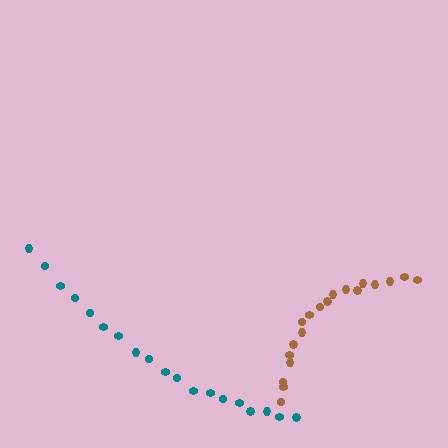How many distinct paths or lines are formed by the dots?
There are 2 distinct paths.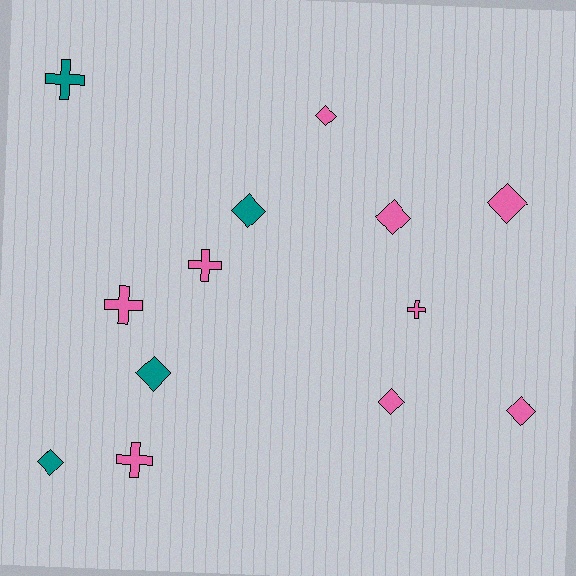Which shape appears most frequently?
Diamond, with 8 objects.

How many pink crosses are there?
There are 4 pink crosses.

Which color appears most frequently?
Pink, with 9 objects.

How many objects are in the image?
There are 13 objects.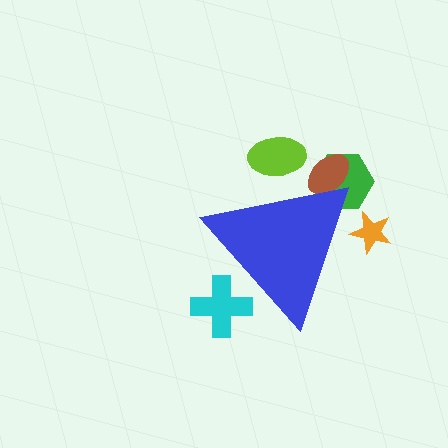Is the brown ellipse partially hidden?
Yes, the brown ellipse is partially hidden behind the blue triangle.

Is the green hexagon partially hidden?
Yes, the green hexagon is partially hidden behind the blue triangle.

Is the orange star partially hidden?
Yes, the orange star is partially hidden behind the blue triangle.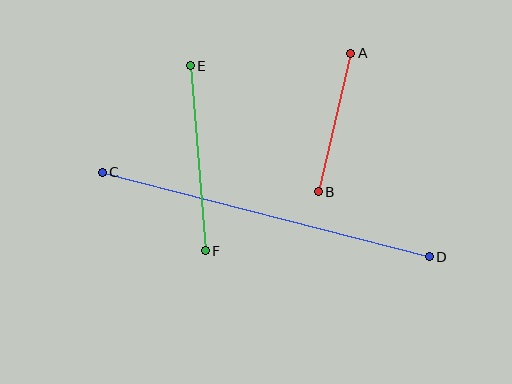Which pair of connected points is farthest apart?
Points C and D are farthest apart.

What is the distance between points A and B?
The distance is approximately 142 pixels.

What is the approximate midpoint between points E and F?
The midpoint is at approximately (198, 158) pixels.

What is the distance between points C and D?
The distance is approximately 338 pixels.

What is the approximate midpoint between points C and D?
The midpoint is at approximately (266, 215) pixels.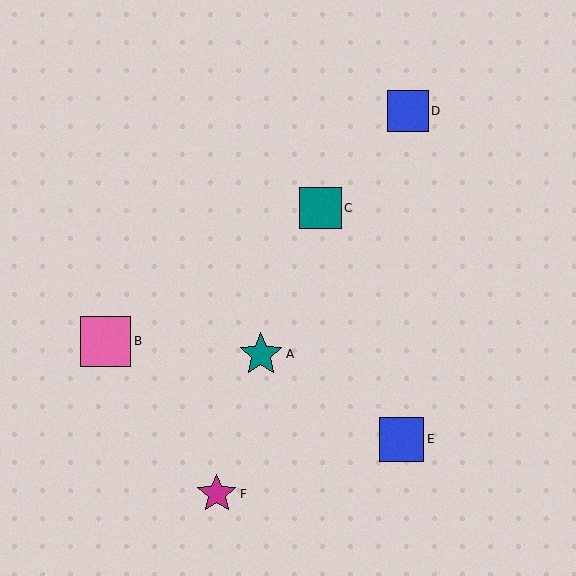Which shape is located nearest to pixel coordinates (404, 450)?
The blue square (labeled E) at (402, 439) is nearest to that location.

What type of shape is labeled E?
Shape E is a blue square.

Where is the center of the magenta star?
The center of the magenta star is at (217, 494).